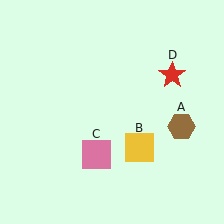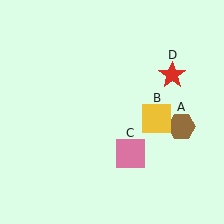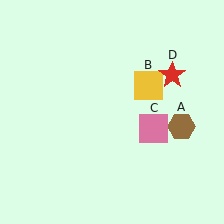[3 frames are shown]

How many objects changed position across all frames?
2 objects changed position: yellow square (object B), pink square (object C).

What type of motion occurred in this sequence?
The yellow square (object B), pink square (object C) rotated counterclockwise around the center of the scene.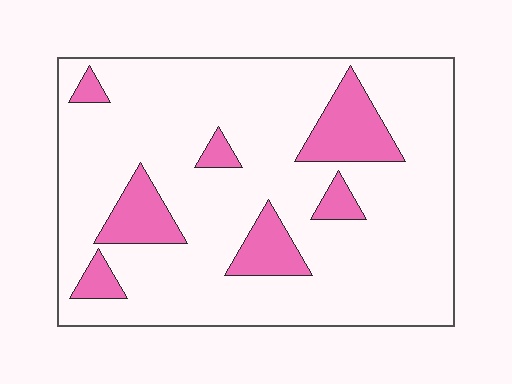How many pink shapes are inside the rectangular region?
7.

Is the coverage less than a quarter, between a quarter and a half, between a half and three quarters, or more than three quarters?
Less than a quarter.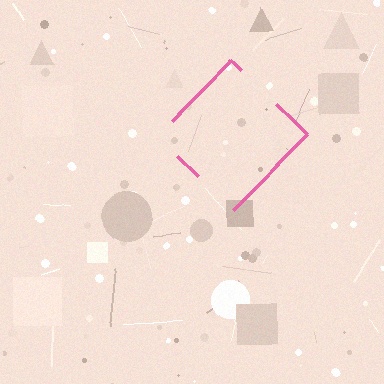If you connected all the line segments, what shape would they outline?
They would outline a diamond.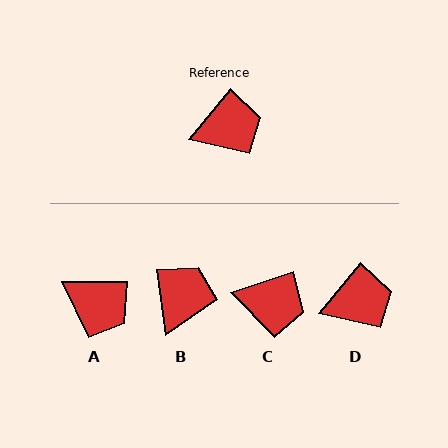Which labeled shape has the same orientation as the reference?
D.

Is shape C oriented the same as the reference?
No, it is off by about 33 degrees.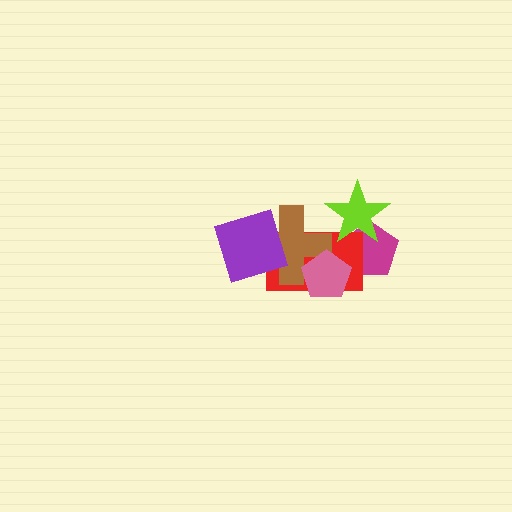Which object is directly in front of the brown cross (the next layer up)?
The purple diamond is directly in front of the brown cross.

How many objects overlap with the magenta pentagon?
3 objects overlap with the magenta pentagon.